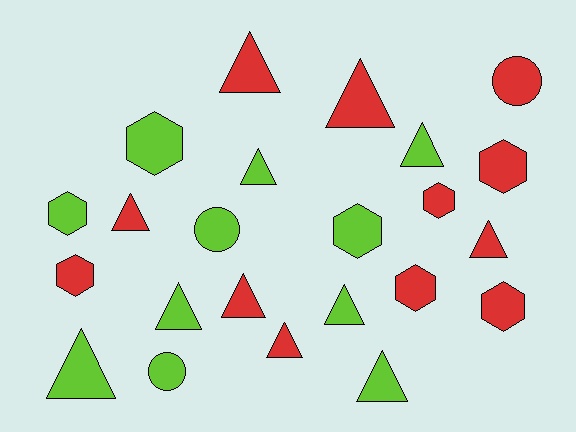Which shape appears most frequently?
Triangle, with 12 objects.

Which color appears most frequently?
Red, with 12 objects.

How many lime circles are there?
There are 2 lime circles.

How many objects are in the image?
There are 23 objects.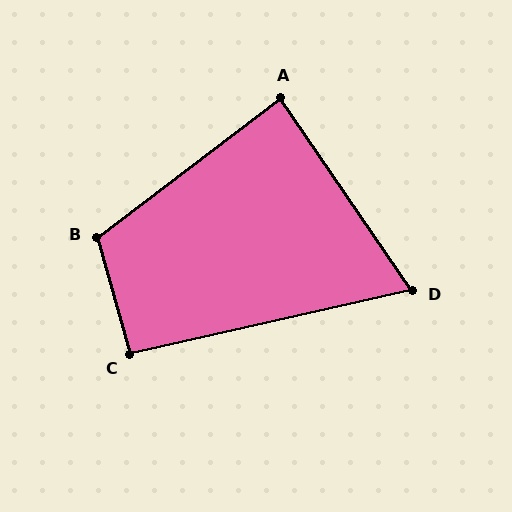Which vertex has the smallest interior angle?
D, at approximately 68 degrees.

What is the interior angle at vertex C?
Approximately 93 degrees (approximately right).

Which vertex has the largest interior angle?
B, at approximately 112 degrees.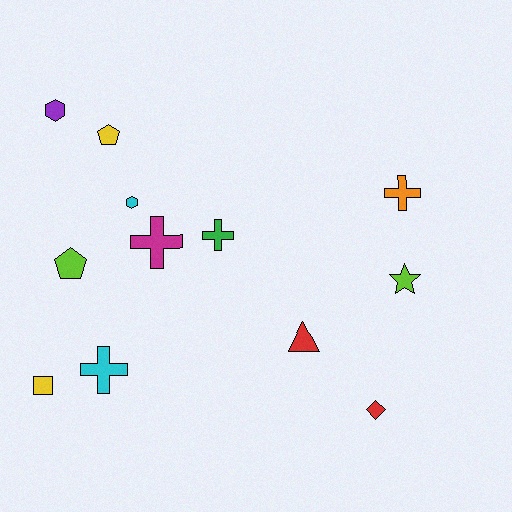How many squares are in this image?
There is 1 square.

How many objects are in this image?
There are 12 objects.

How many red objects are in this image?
There are 2 red objects.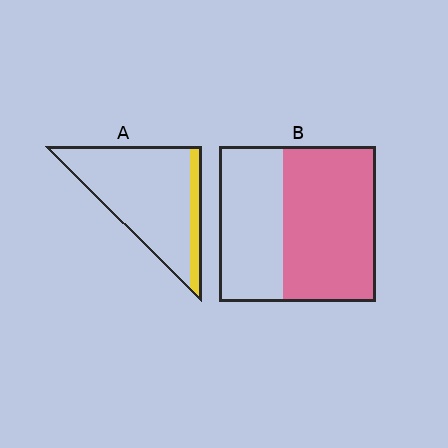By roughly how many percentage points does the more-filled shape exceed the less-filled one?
By roughly 45 percentage points (B over A).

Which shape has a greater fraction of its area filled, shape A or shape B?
Shape B.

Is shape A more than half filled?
No.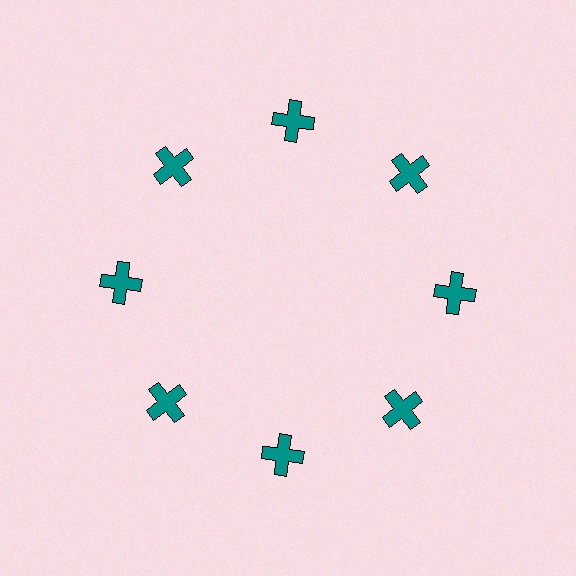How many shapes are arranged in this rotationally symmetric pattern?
There are 8 shapes, arranged in 8 groups of 1.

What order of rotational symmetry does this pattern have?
This pattern has 8-fold rotational symmetry.